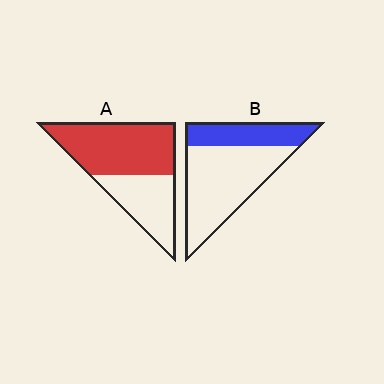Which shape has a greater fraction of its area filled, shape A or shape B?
Shape A.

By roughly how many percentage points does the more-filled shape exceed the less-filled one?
By roughly 30 percentage points (A over B).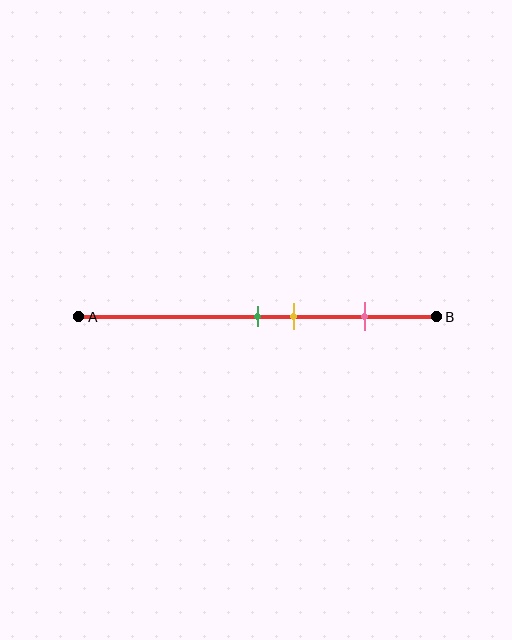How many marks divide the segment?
There are 3 marks dividing the segment.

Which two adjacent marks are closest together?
The green and yellow marks are the closest adjacent pair.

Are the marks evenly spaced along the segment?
No, the marks are not evenly spaced.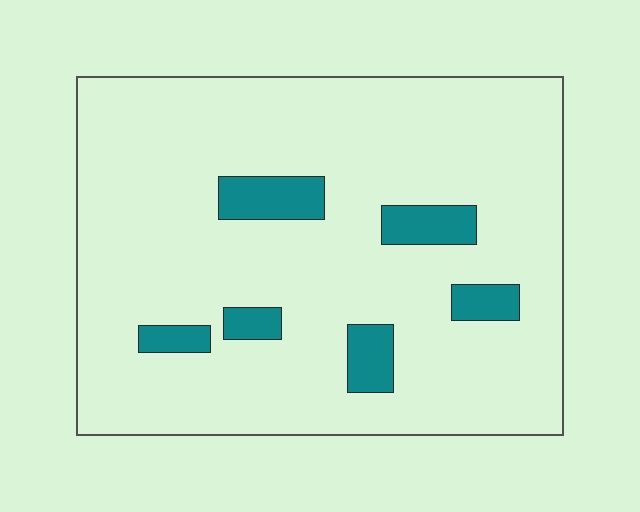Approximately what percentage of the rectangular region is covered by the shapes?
Approximately 10%.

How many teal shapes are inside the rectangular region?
6.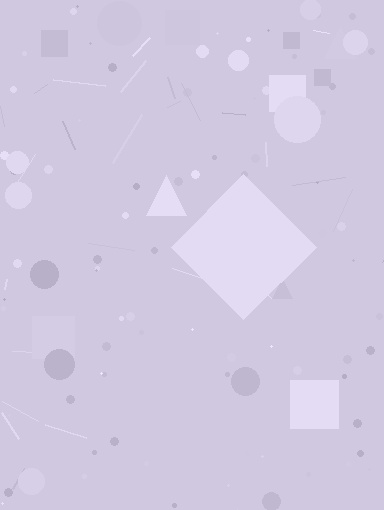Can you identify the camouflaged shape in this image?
The camouflaged shape is a diamond.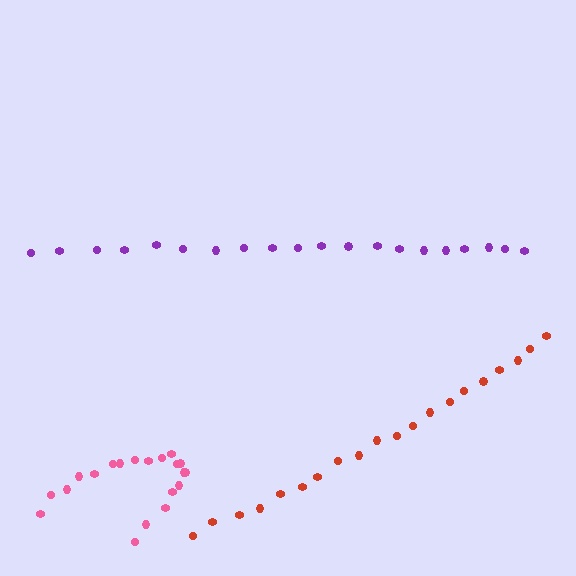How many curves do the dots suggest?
There are 3 distinct paths.